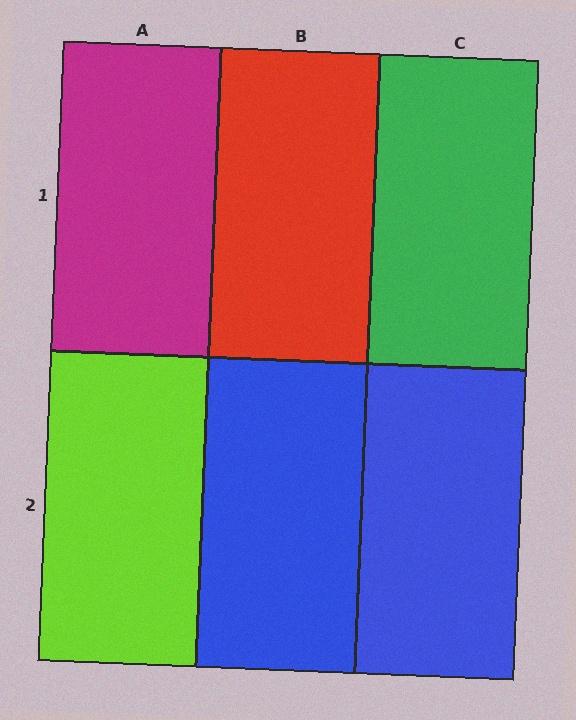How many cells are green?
1 cell is green.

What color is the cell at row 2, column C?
Blue.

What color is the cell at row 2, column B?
Blue.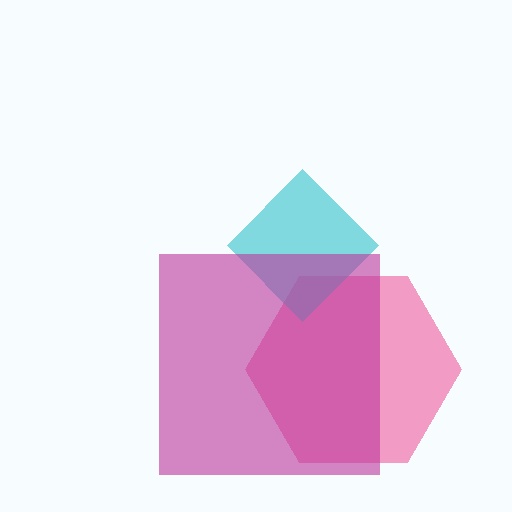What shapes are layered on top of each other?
The layered shapes are: a pink hexagon, a cyan diamond, a magenta square.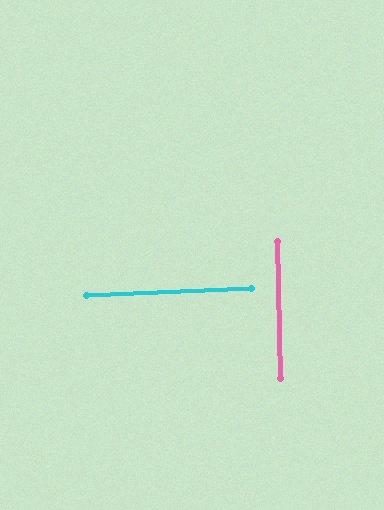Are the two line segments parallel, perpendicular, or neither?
Perpendicular — they meet at approximately 89°.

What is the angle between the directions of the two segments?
Approximately 89 degrees.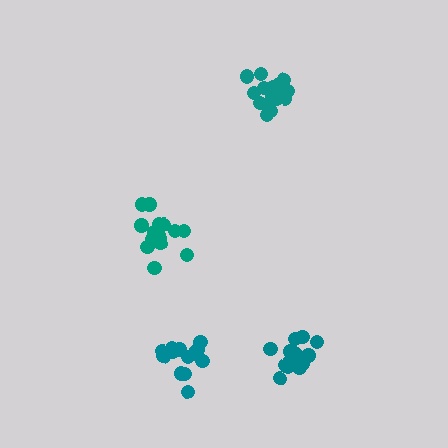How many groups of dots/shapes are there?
There are 4 groups.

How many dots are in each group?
Group 1: 17 dots, Group 2: 17 dots, Group 3: 17 dots, Group 4: 15 dots (66 total).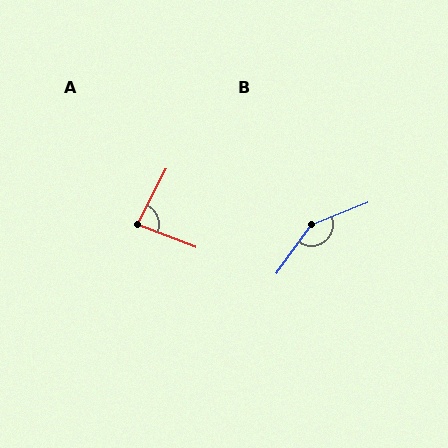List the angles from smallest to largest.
A (83°), B (147°).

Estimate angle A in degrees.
Approximately 83 degrees.